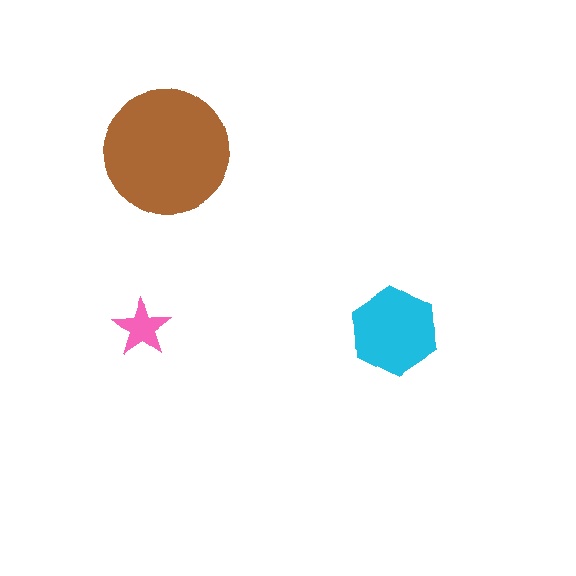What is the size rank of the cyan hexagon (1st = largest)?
2nd.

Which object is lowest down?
The cyan hexagon is bottommost.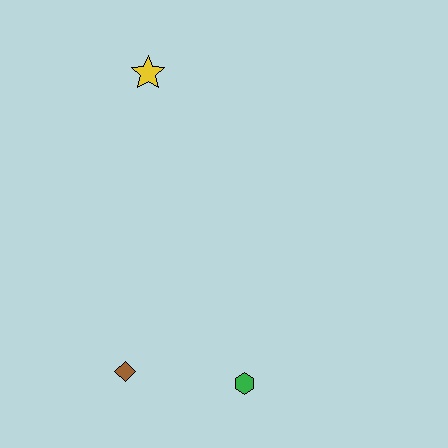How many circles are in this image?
There are no circles.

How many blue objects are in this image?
There are no blue objects.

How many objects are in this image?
There are 3 objects.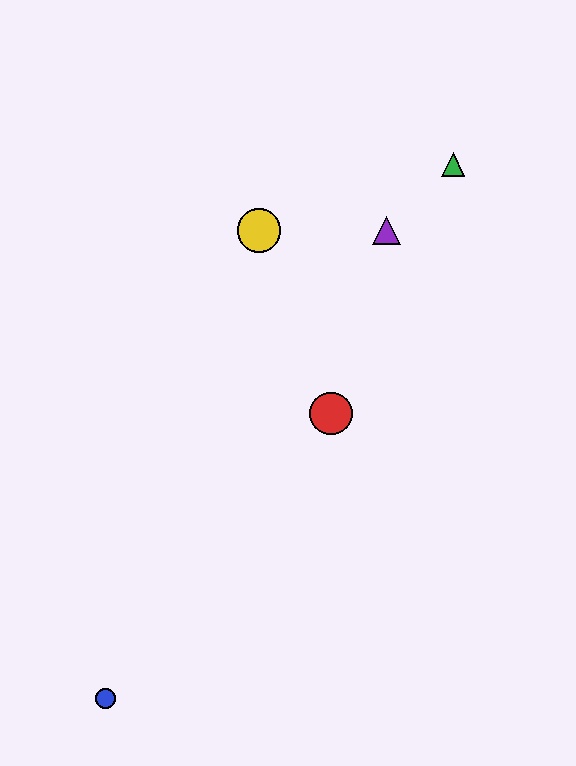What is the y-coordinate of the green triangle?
The green triangle is at y≈164.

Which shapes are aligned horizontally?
The yellow circle, the purple triangle are aligned horizontally.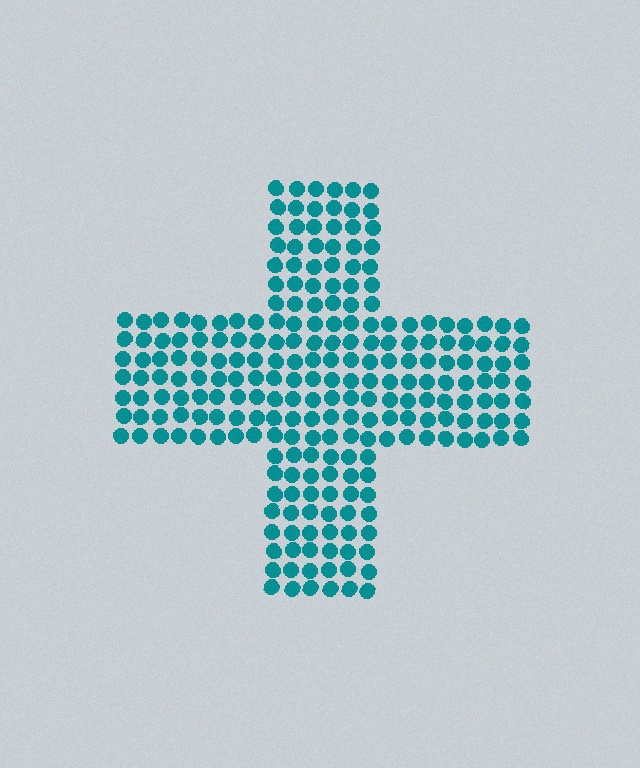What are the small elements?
The small elements are circles.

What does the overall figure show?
The overall figure shows a cross.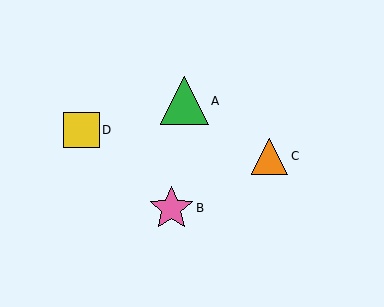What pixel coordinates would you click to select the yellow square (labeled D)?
Click at (81, 130) to select the yellow square D.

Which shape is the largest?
The green triangle (labeled A) is the largest.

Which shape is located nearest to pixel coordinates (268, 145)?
The orange triangle (labeled C) at (270, 156) is nearest to that location.